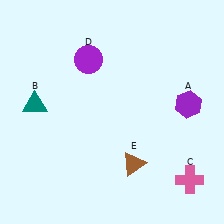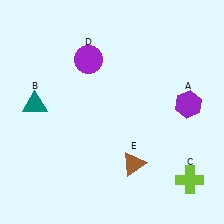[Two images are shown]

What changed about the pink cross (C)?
In Image 1, C is pink. In Image 2, it changed to lime.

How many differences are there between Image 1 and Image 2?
There is 1 difference between the two images.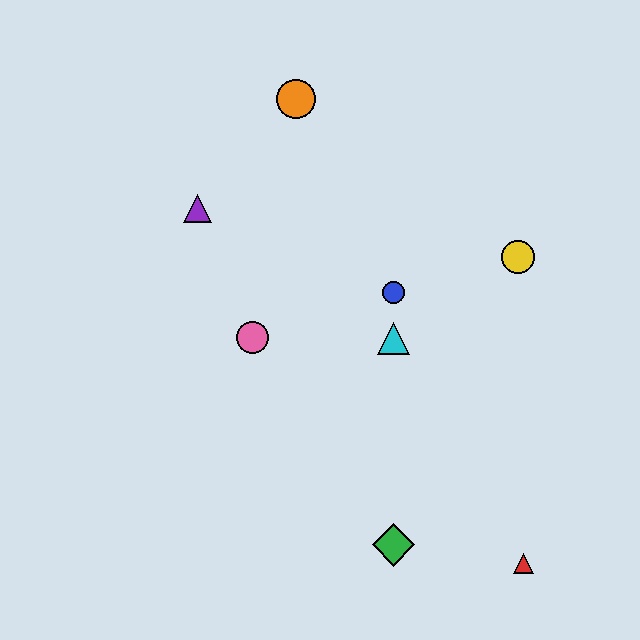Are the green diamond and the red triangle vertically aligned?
No, the green diamond is at x≈393 and the red triangle is at x≈524.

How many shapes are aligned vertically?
3 shapes (the blue circle, the green diamond, the cyan triangle) are aligned vertically.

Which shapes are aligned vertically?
The blue circle, the green diamond, the cyan triangle are aligned vertically.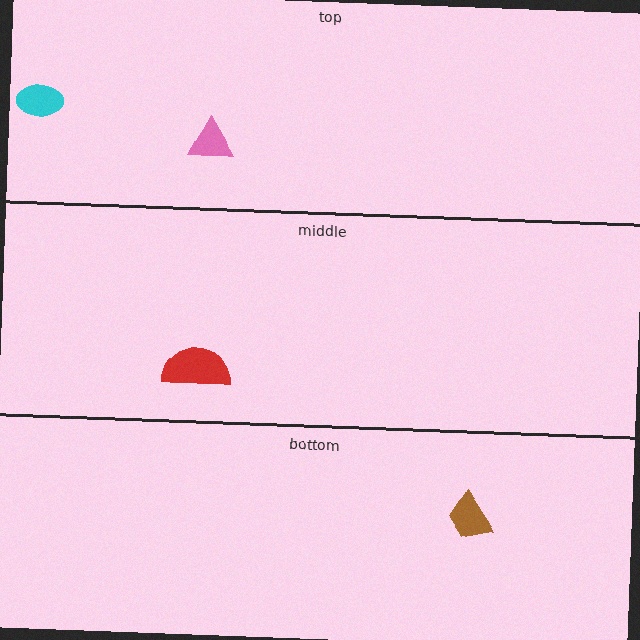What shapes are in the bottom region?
The brown trapezoid.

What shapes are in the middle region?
The red semicircle.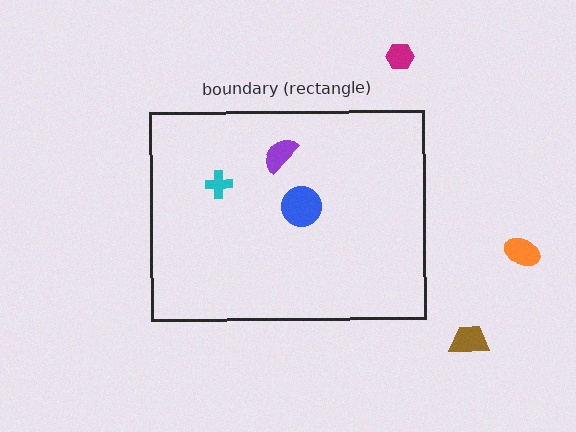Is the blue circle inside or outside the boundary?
Inside.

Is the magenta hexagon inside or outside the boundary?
Outside.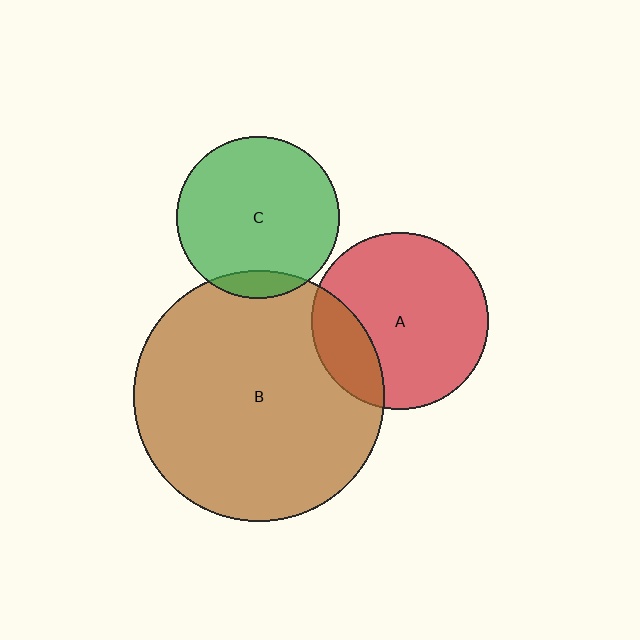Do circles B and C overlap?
Yes.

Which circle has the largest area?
Circle B (brown).